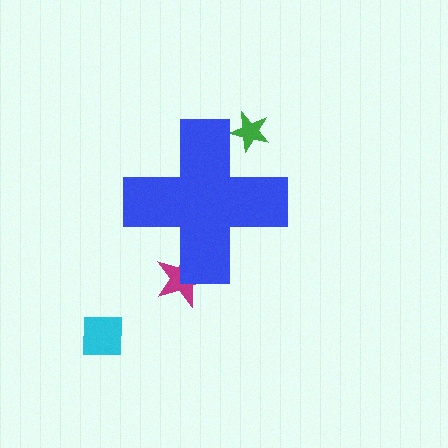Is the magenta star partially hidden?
Yes, the magenta star is partially hidden behind the blue cross.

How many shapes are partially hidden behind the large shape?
2 shapes are partially hidden.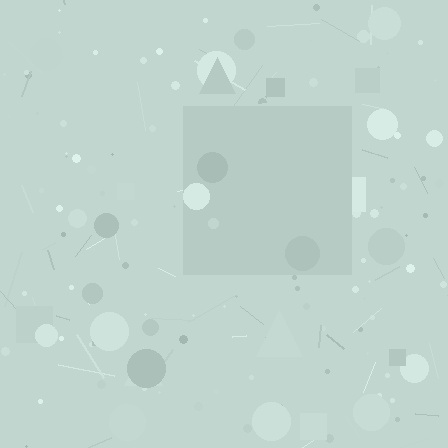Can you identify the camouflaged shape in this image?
The camouflaged shape is a square.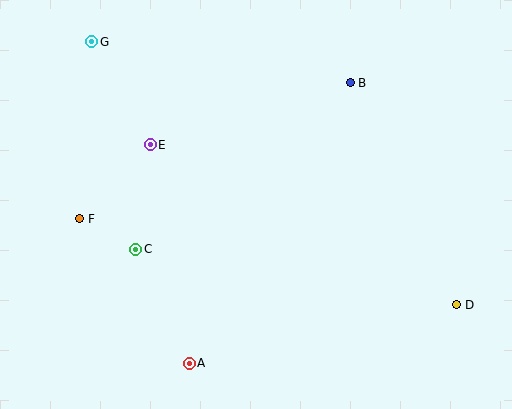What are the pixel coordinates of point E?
Point E is at (150, 145).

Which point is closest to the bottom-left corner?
Point A is closest to the bottom-left corner.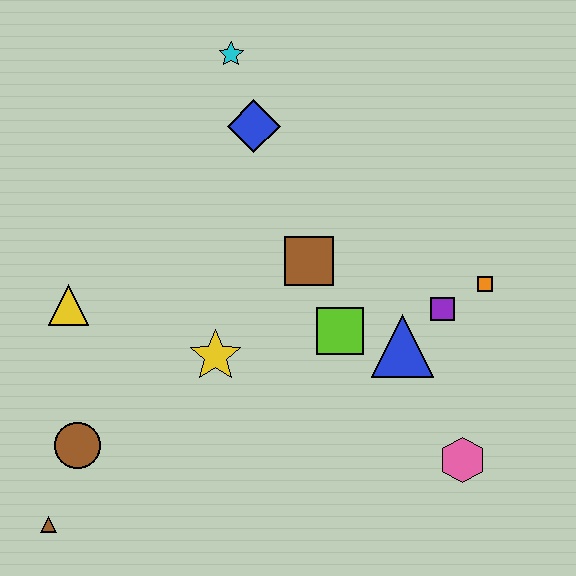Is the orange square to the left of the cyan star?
No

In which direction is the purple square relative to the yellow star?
The purple square is to the right of the yellow star.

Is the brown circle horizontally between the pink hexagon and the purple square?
No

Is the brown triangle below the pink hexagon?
Yes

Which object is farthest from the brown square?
The brown triangle is farthest from the brown square.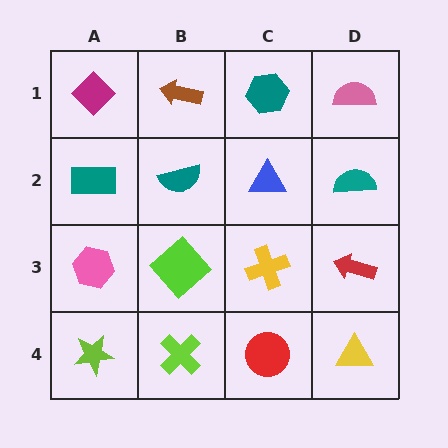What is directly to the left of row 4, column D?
A red circle.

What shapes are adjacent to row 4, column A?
A pink hexagon (row 3, column A), a lime cross (row 4, column B).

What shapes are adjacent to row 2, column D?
A pink semicircle (row 1, column D), a red arrow (row 3, column D), a blue triangle (row 2, column C).